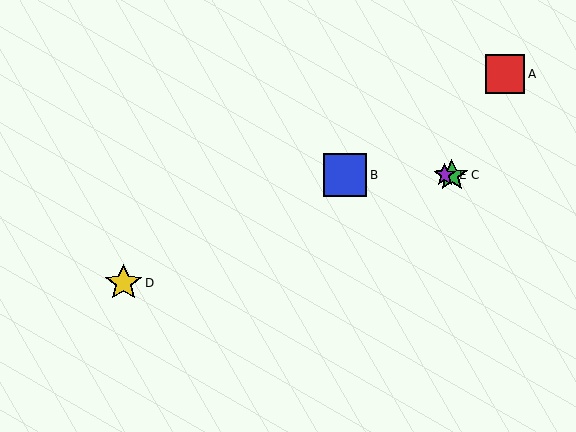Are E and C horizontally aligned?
Yes, both are at y≈175.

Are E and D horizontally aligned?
No, E is at y≈175 and D is at y≈283.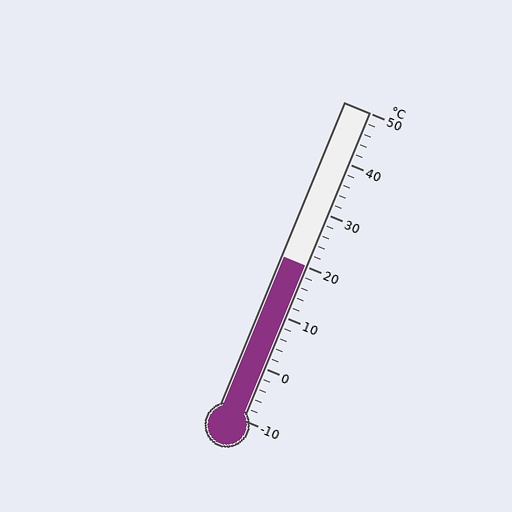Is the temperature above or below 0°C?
The temperature is above 0°C.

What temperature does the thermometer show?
The thermometer shows approximately 20°C.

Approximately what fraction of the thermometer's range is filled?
The thermometer is filled to approximately 50% of its range.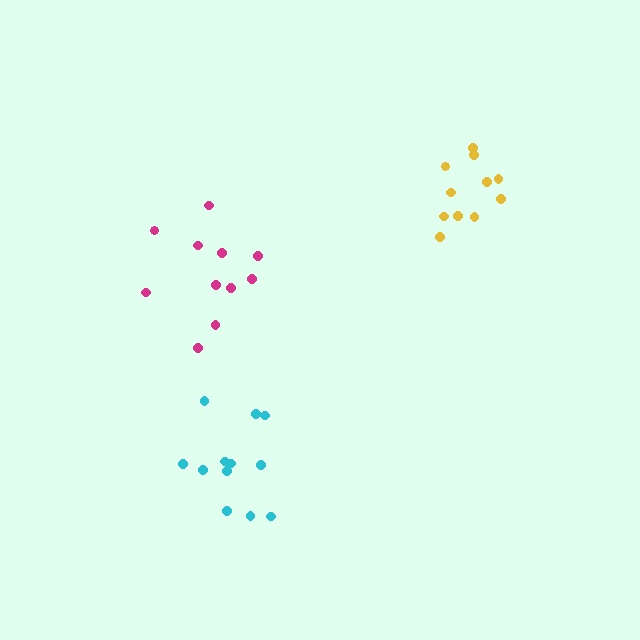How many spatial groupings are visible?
There are 3 spatial groupings.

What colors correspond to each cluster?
The clusters are colored: yellow, magenta, cyan.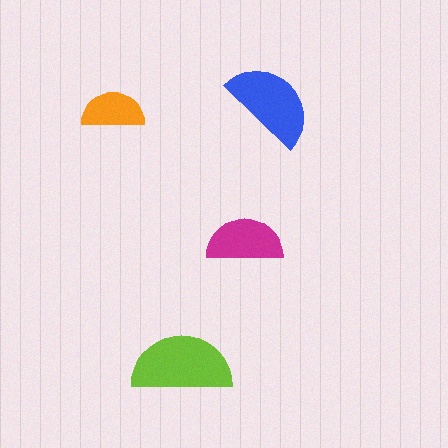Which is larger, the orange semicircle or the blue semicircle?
The blue one.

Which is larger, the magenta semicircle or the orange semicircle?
The magenta one.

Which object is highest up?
The blue semicircle is topmost.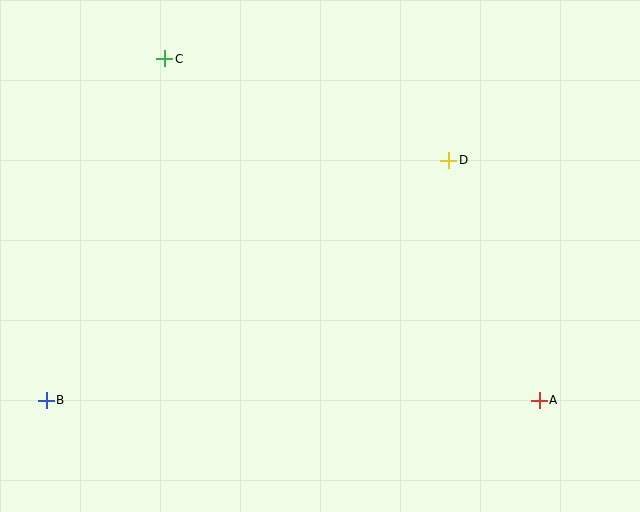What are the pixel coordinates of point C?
Point C is at (165, 59).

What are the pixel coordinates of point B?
Point B is at (46, 400).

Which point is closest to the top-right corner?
Point D is closest to the top-right corner.